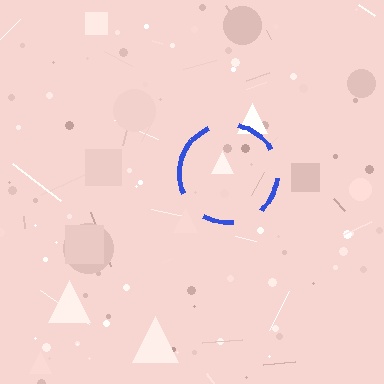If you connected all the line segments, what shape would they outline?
They would outline a circle.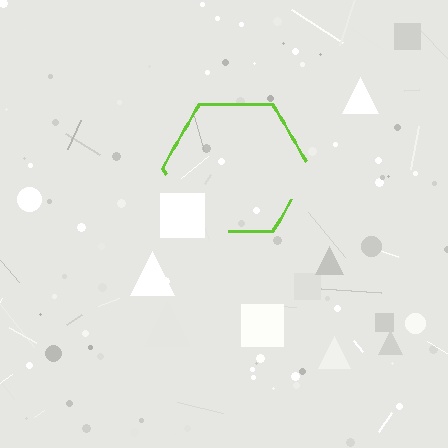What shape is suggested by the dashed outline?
The dashed outline suggests a hexagon.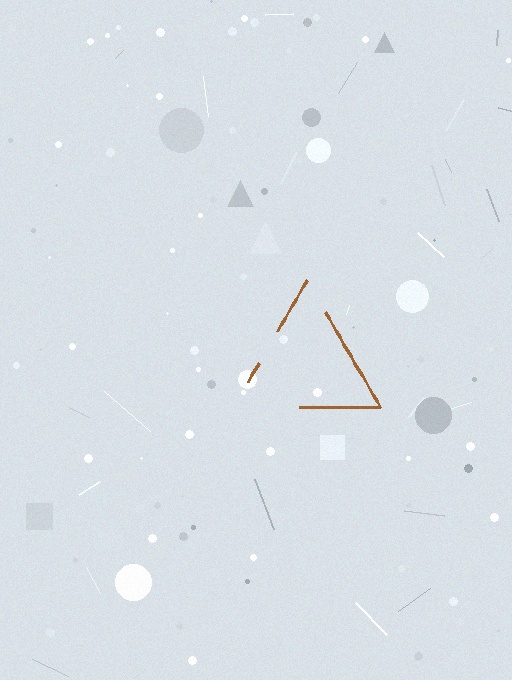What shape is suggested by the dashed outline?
The dashed outline suggests a triangle.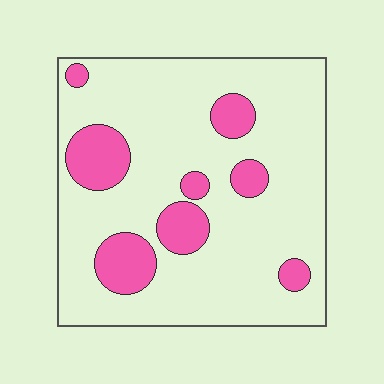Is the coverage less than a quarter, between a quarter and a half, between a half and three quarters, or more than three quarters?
Less than a quarter.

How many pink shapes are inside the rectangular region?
8.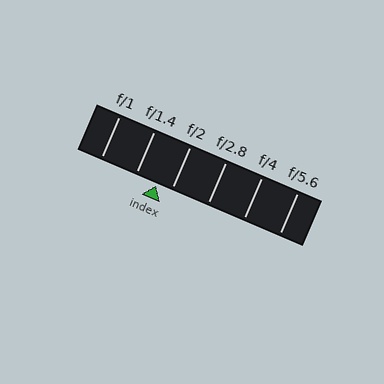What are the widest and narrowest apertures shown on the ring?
The widest aperture shown is f/1 and the narrowest is f/5.6.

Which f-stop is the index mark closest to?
The index mark is closest to f/2.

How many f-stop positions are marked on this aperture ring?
There are 6 f-stop positions marked.